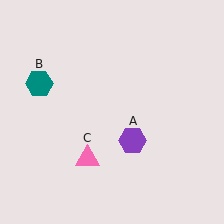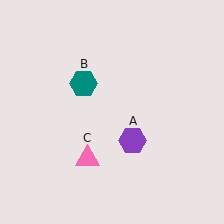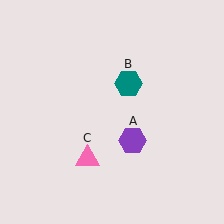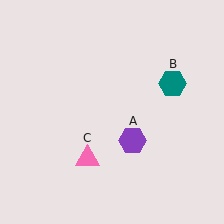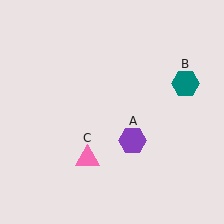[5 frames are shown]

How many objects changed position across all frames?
1 object changed position: teal hexagon (object B).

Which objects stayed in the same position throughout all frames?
Purple hexagon (object A) and pink triangle (object C) remained stationary.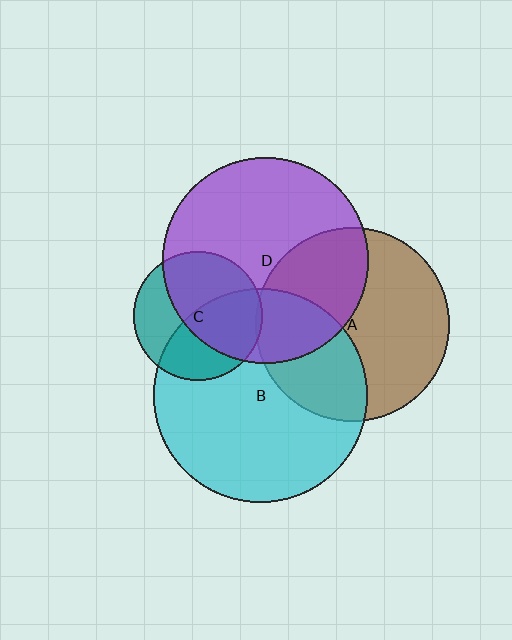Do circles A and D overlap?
Yes.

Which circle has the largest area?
Circle B (cyan).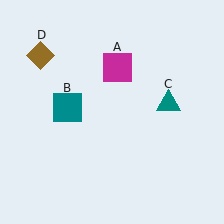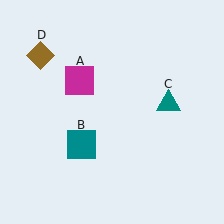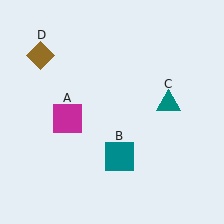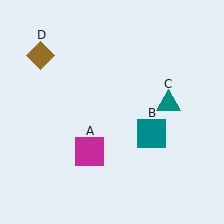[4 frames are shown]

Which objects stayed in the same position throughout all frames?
Teal triangle (object C) and brown diamond (object D) remained stationary.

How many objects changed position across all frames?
2 objects changed position: magenta square (object A), teal square (object B).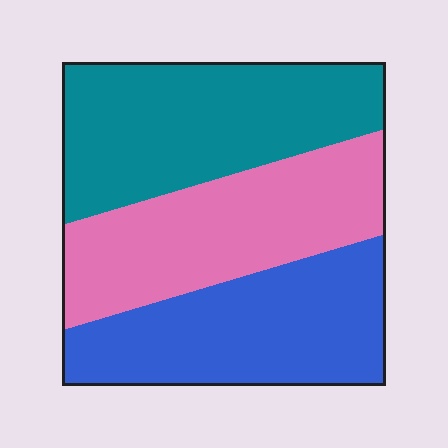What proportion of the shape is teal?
Teal takes up about three eighths (3/8) of the shape.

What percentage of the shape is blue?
Blue takes up about one third (1/3) of the shape.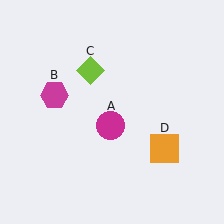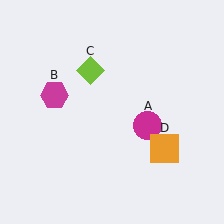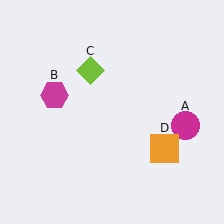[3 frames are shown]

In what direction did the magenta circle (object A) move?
The magenta circle (object A) moved right.